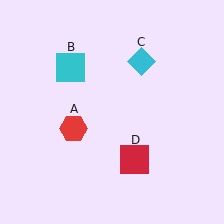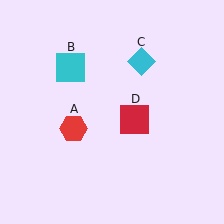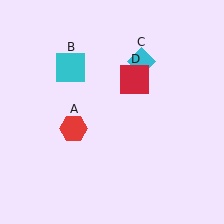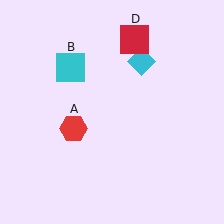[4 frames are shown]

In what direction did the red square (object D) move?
The red square (object D) moved up.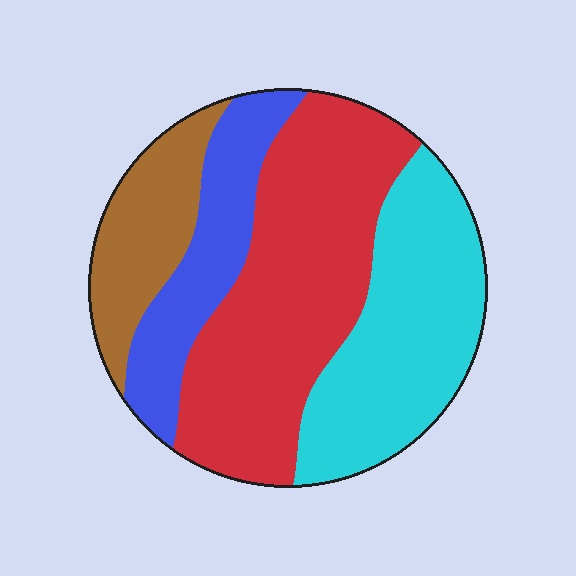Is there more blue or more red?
Red.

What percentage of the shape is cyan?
Cyan covers around 30% of the shape.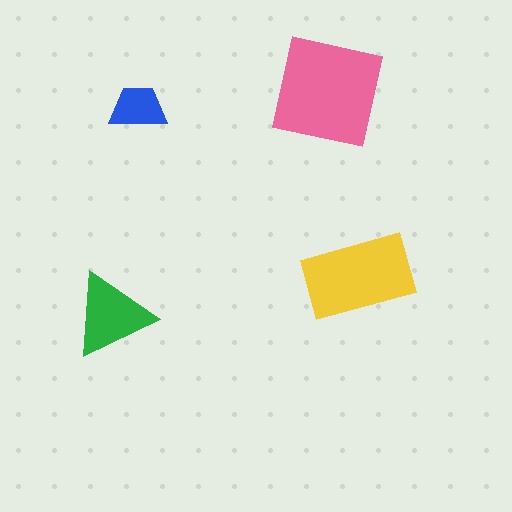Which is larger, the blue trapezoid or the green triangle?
The green triangle.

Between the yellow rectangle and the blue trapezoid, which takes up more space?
The yellow rectangle.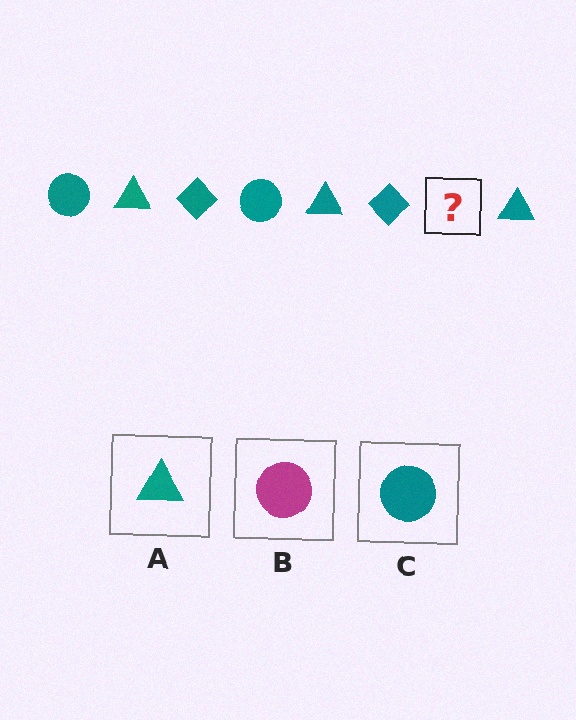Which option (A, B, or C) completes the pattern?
C.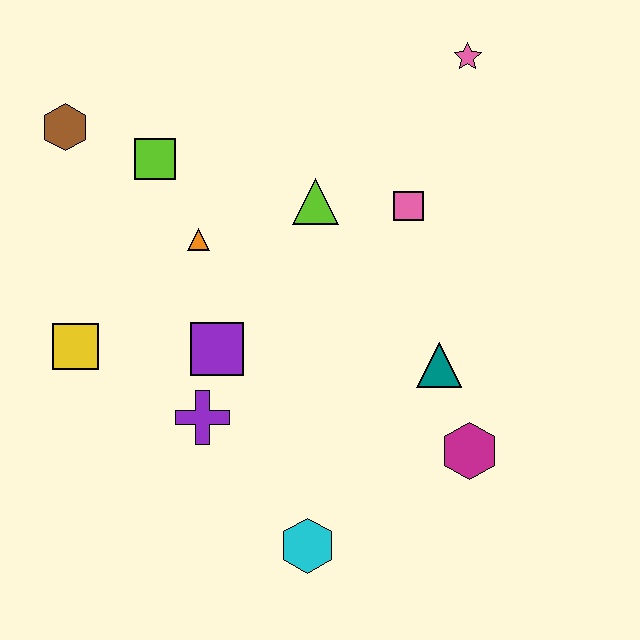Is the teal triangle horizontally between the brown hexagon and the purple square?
No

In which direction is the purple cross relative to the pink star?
The purple cross is below the pink star.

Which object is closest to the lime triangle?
The pink square is closest to the lime triangle.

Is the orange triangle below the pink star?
Yes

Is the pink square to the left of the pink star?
Yes